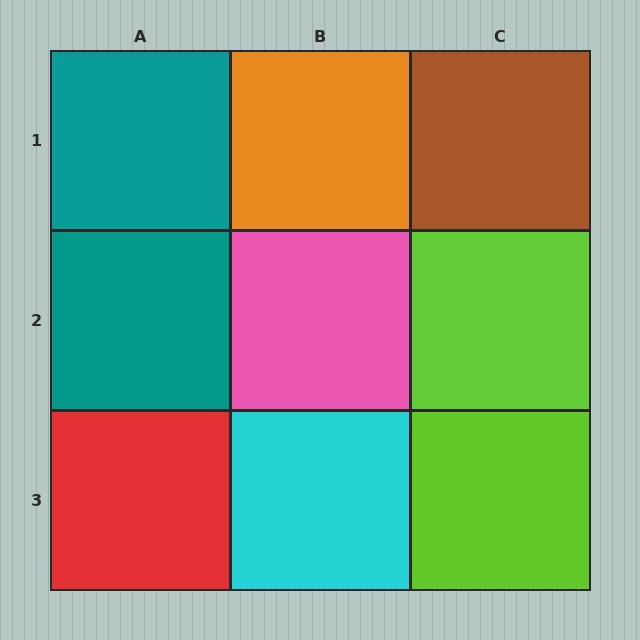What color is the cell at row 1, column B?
Orange.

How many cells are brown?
1 cell is brown.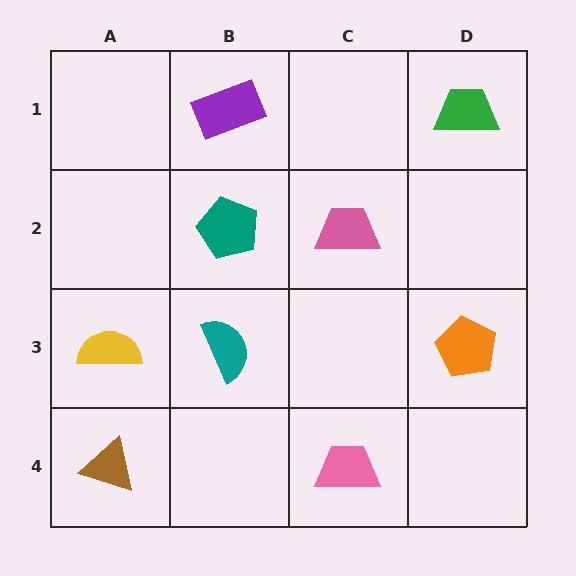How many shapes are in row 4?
2 shapes.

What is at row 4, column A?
A brown triangle.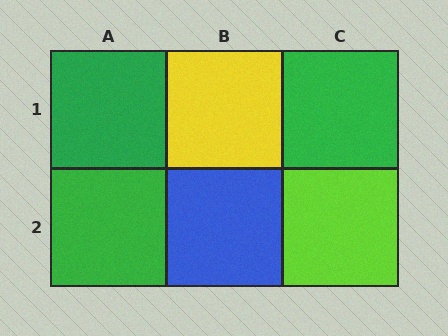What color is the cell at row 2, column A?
Green.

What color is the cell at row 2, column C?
Lime.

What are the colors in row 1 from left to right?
Green, yellow, green.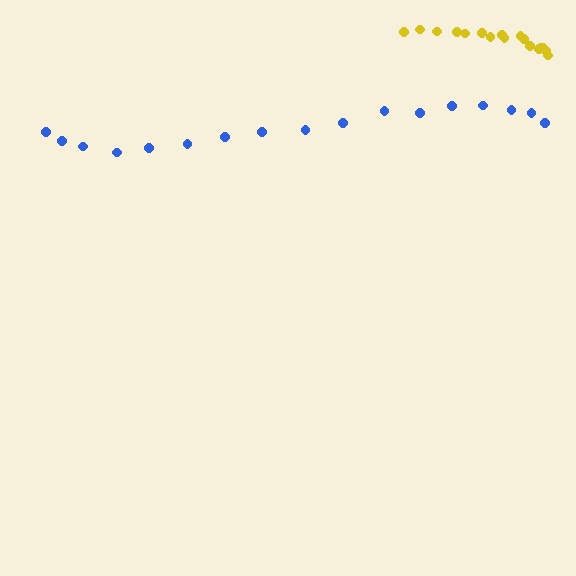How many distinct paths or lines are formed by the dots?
There are 2 distinct paths.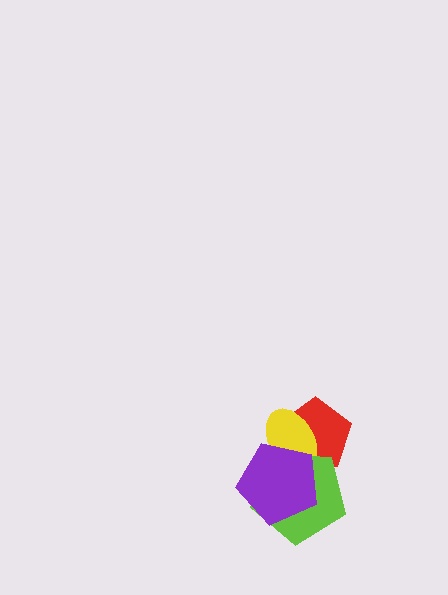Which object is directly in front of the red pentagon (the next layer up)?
The yellow ellipse is directly in front of the red pentagon.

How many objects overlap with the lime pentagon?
3 objects overlap with the lime pentagon.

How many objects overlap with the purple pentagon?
3 objects overlap with the purple pentagon.